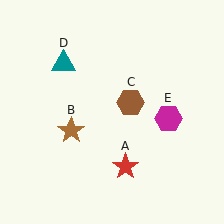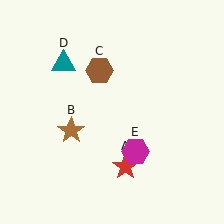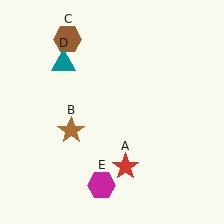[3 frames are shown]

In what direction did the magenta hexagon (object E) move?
The magenta hexagon (object E) moved down and to the left.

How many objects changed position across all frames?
2 objects changed position: brown hexagon (object C), magenta hexagon (object E).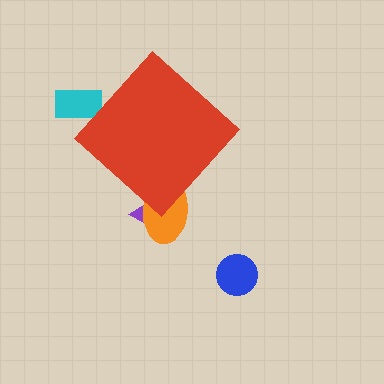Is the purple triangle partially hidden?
Yes, the purple triangle is partially hidden behind the red diamond.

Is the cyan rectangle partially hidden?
Yes, the cyan rectangle is partially hidden behind the red diamond.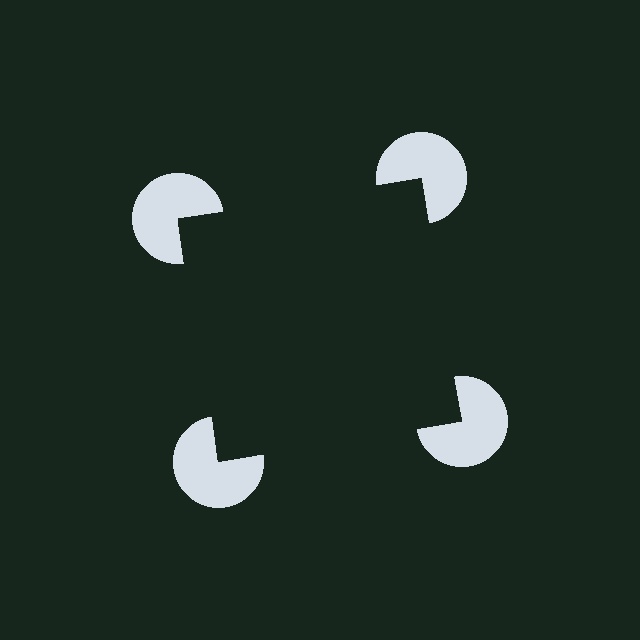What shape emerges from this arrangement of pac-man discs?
An illusory square — its edges are inferred from the aligned wedge cuts in the pac-man discs, not physically drawn.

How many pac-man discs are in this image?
There are 4 — one at each vertex of the illusory square.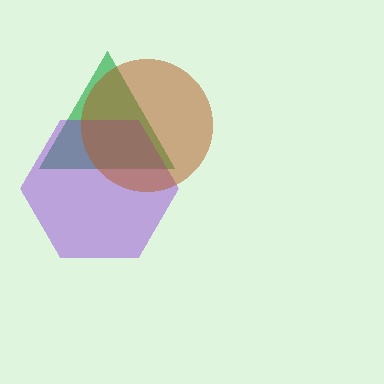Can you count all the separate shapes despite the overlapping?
Yes, there are 3 separate shapes.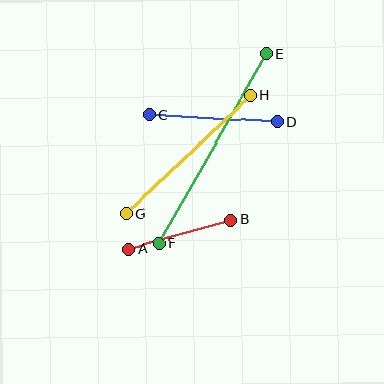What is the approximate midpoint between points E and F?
The midpoint is at approximately (213, 149) pixels.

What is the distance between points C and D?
The distance is approximately 129 pixels.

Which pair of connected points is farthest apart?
Points E and F are farthest apart.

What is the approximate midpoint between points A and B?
The midpoint is at approximately (180, 235) pixels.